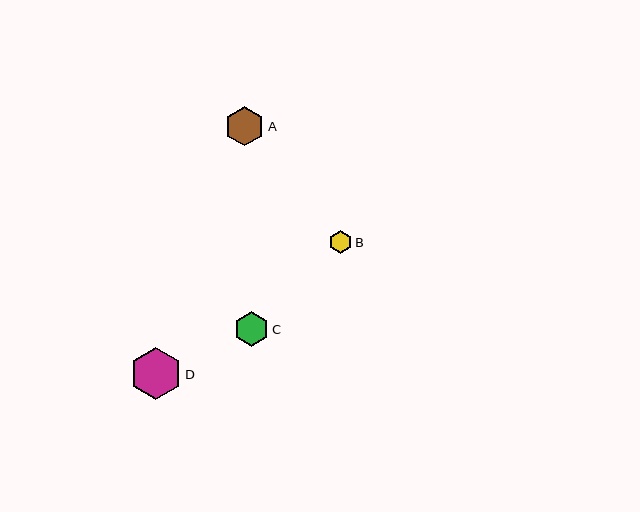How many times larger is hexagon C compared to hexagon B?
Hexagon C is approximately 1.5 times the size of hexagon B.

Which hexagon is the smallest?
Hexagon B is the smallest with a size of approximately 23 pixels.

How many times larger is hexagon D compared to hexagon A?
Hexagon D is approximately 1.3 times the size of hexagon A.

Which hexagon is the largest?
Hexagon D is the largest with a size of approximately 52 pixels.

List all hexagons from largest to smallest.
From largest to smallest: D, A, C, B.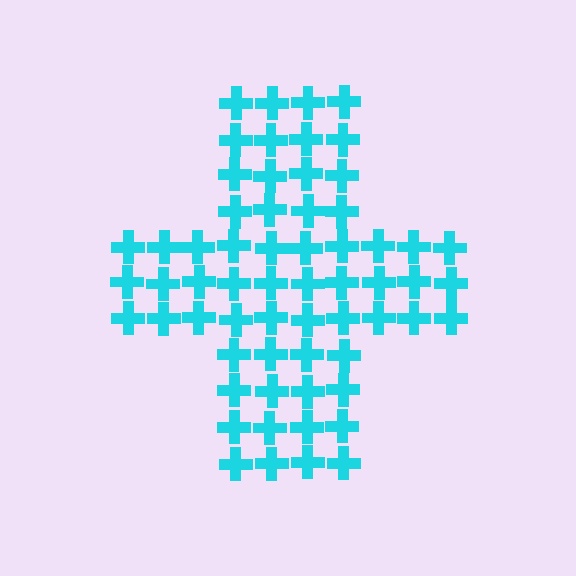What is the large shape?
The large shape is a cross.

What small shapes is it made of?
It is made of small crosses.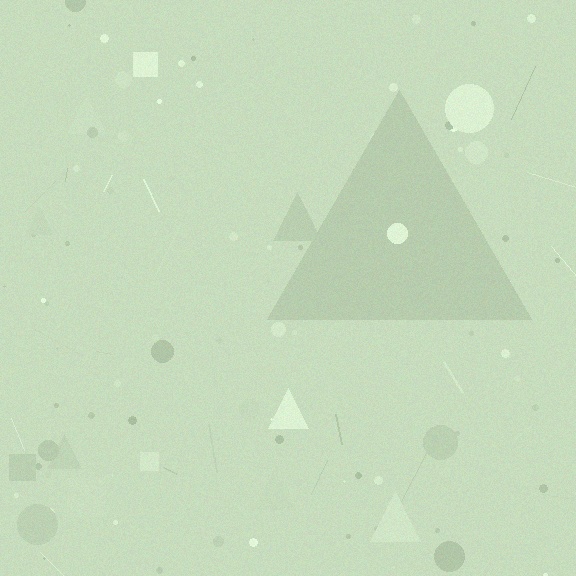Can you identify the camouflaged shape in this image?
The camouflaged shape is a triangle.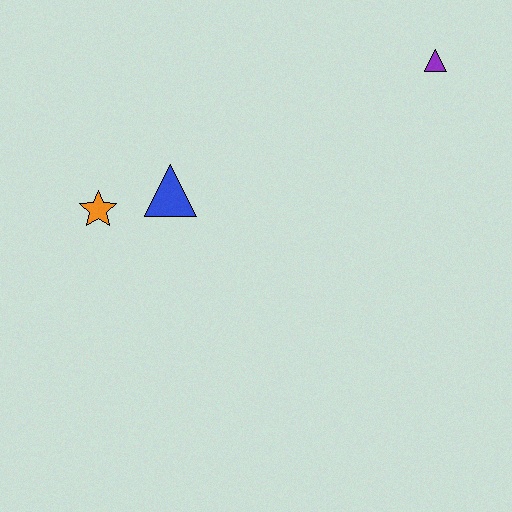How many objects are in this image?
There are 3 objects.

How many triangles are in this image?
There are 2 triangles.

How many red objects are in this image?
There are no red objects.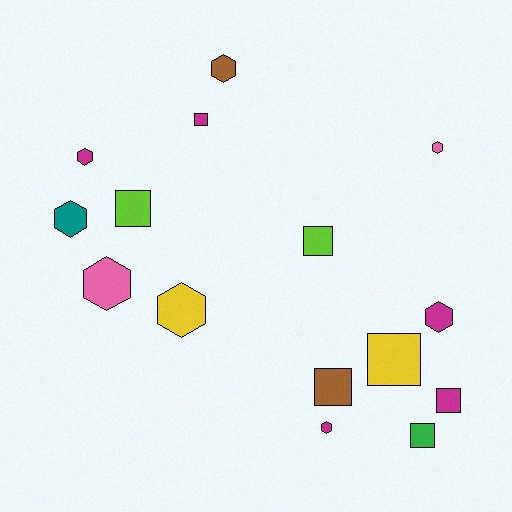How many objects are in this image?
There are 15 objects.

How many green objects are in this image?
There is 1 green object.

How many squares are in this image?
There are 7 squares.